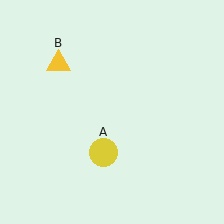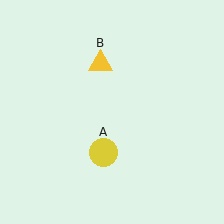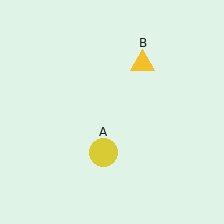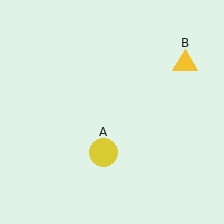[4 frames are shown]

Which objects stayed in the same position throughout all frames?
Yellow circle (object A) remained stationary.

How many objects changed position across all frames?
1 object changed position: yellow triangle (object B).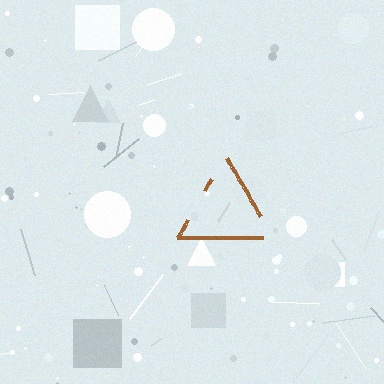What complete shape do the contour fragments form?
The contour fragments form a triangle.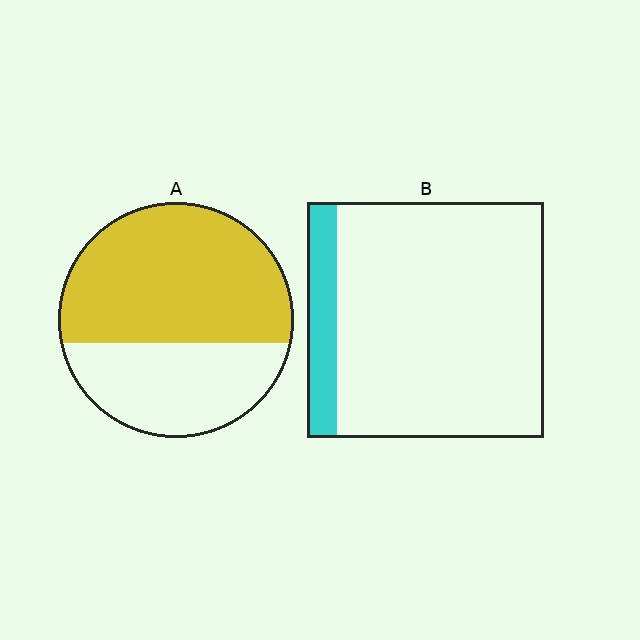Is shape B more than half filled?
No.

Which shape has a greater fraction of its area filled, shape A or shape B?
Shape A.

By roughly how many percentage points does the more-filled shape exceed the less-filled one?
By roughly 50 percentage points (A over B).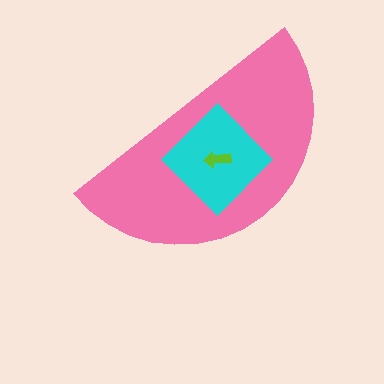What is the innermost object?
The lime arrow.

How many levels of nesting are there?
3.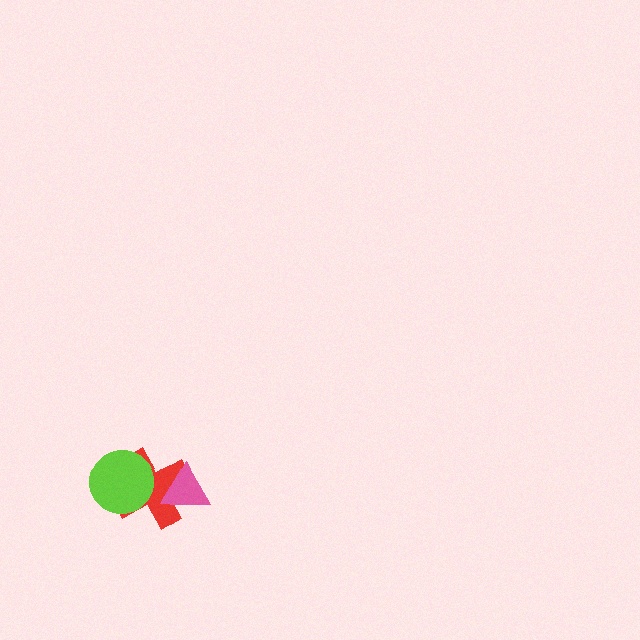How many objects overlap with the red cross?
2 objects overlap with the red cross.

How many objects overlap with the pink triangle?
1 object overlaps with the pink triangle.